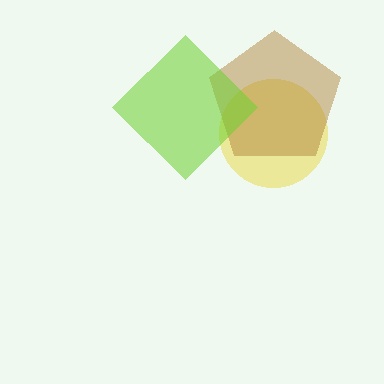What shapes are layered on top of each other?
The layered shapes are: a yellow circle, a brown pentagon, a lime diamond.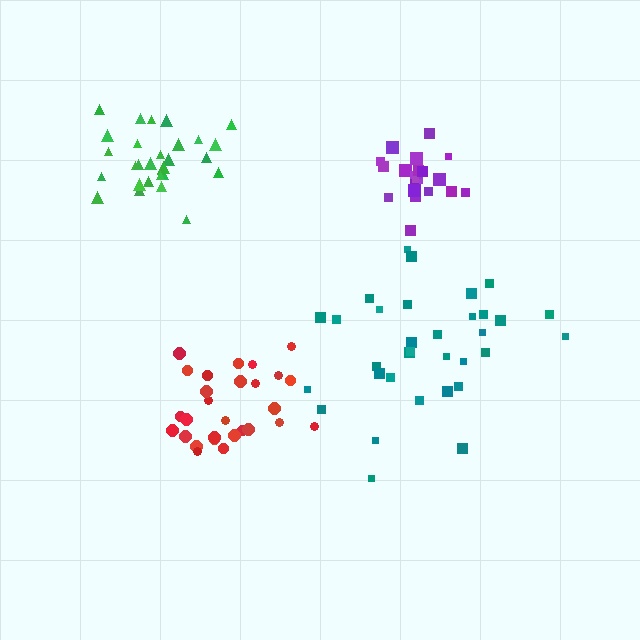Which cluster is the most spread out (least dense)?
Teal.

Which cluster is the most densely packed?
Purple.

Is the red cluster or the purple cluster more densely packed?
Purple.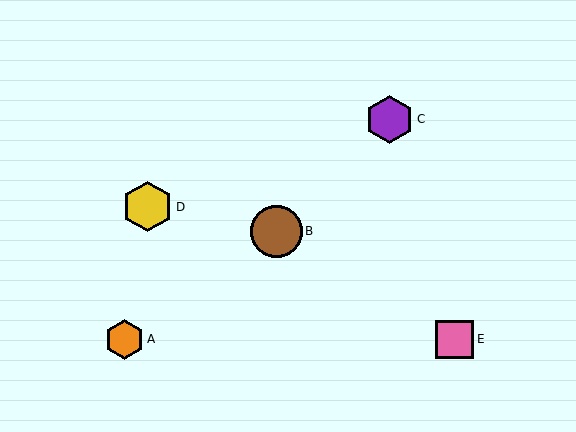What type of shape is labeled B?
Shape B is a brown circle.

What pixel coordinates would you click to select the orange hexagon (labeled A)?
Click at (124, 339) to select the orange hexagon A.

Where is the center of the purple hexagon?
The center of the purple hexagon is at (390, 120).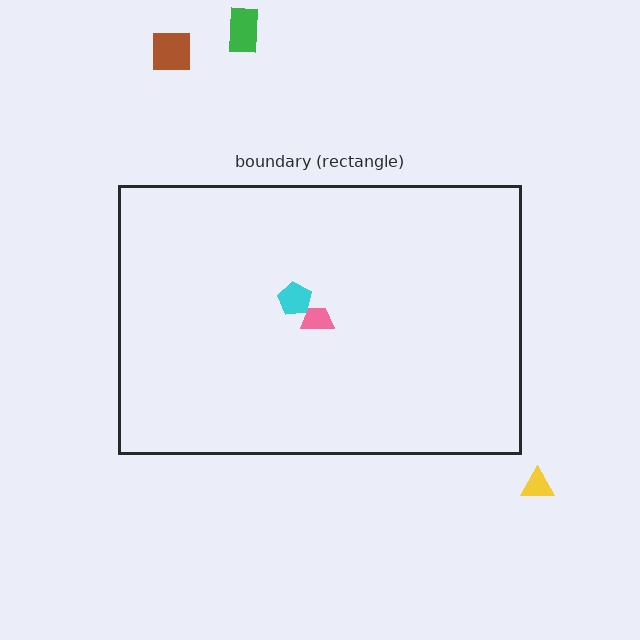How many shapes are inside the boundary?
2 inside, 3 outside.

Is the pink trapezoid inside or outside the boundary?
Inside.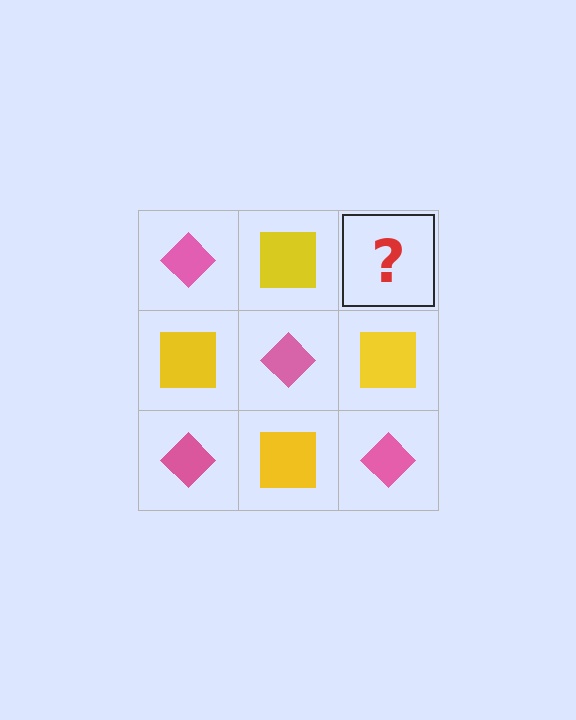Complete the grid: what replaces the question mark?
The question mark should be replaced with a pink diamond.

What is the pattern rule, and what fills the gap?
The rule is that it alternates pink diamond and yellow square in a checkerboard pattern. The gap should be filled with a pink diamond.